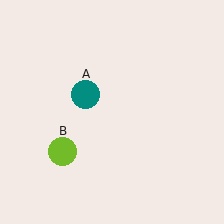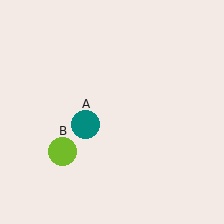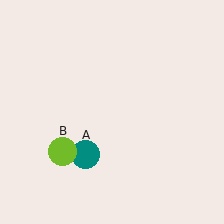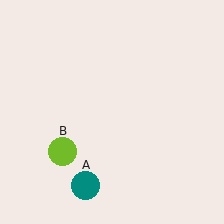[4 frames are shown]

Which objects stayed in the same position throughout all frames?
Lime circle (object B) remained stationary.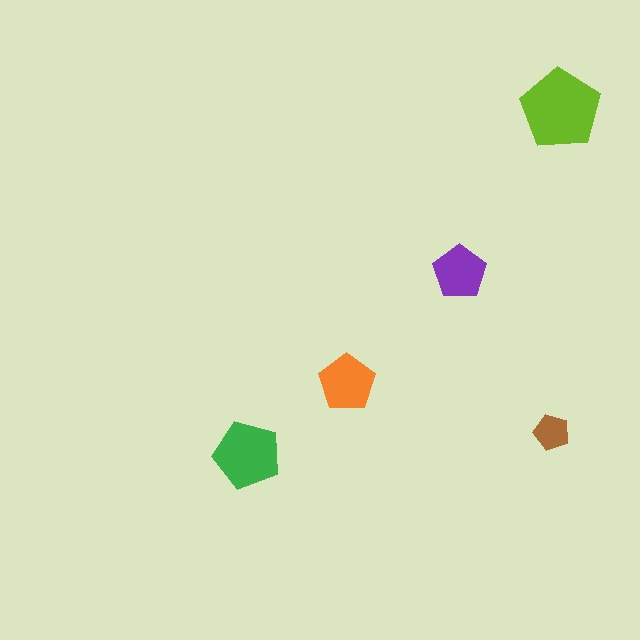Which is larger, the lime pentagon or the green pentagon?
The lime one.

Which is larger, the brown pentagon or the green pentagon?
The green one.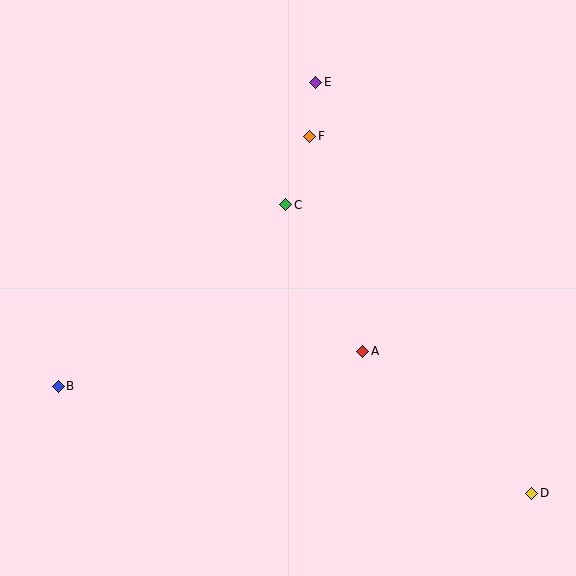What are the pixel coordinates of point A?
Point A is at (363, 351).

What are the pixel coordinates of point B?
Point B is at (58, 386).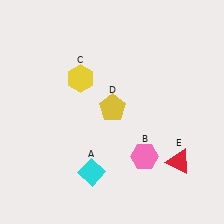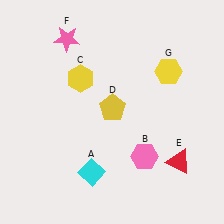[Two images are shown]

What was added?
A pink star (F), a yellow hexagon (G) were added in Image 2.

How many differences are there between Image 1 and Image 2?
There are 2 differences between the two images.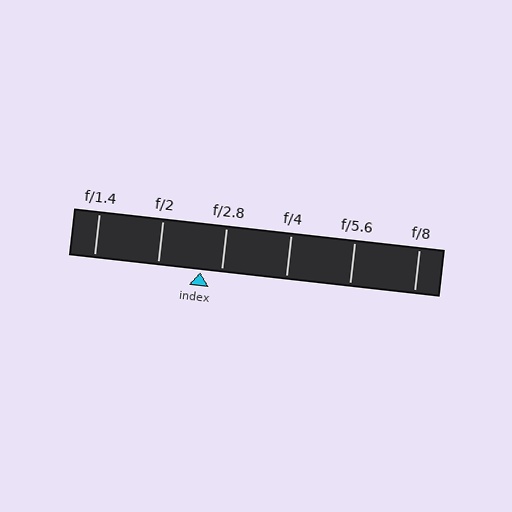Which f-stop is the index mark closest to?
The index mark is closest to f/2.8.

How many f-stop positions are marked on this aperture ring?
There are 6 f-stop positions marked.